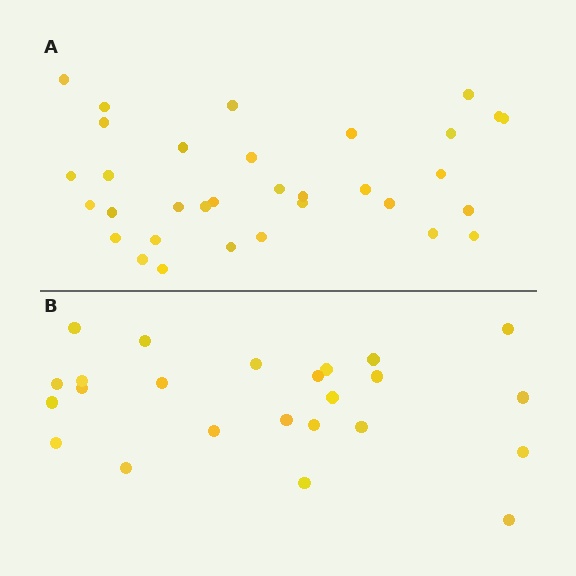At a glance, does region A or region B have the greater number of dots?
Region A (the top region) has more dots.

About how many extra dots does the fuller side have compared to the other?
Region A has roughly 8 or so more dots than region B.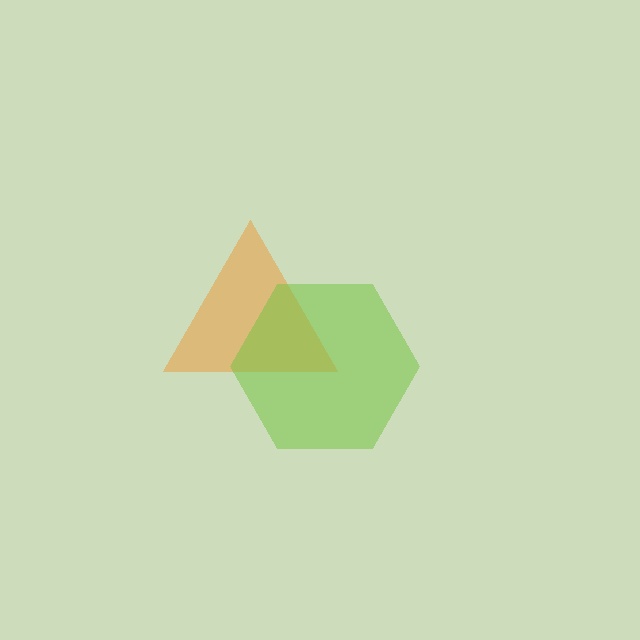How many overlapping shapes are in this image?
There are 2 overlapping shapes in the image.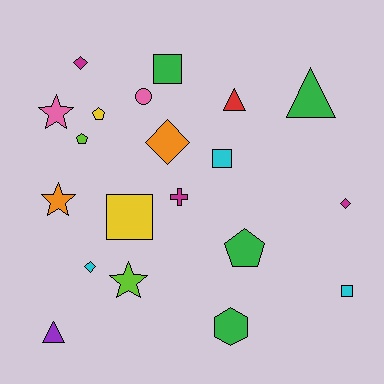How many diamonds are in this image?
There are 4 diamonds.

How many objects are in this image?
There are 20 objects.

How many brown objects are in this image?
There are no brown objects.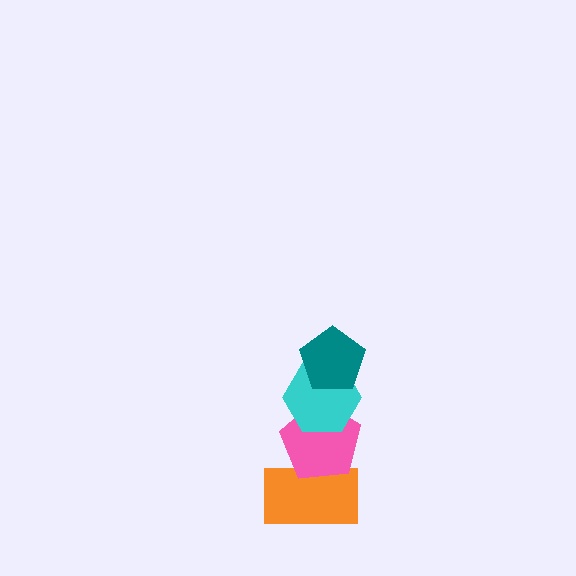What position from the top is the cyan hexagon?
The cyan hexagon is 2nd from the top.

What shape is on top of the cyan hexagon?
The teal pentagon is on top of the cyan hexagon.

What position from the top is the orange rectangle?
The orange rectangle is 4th from the top.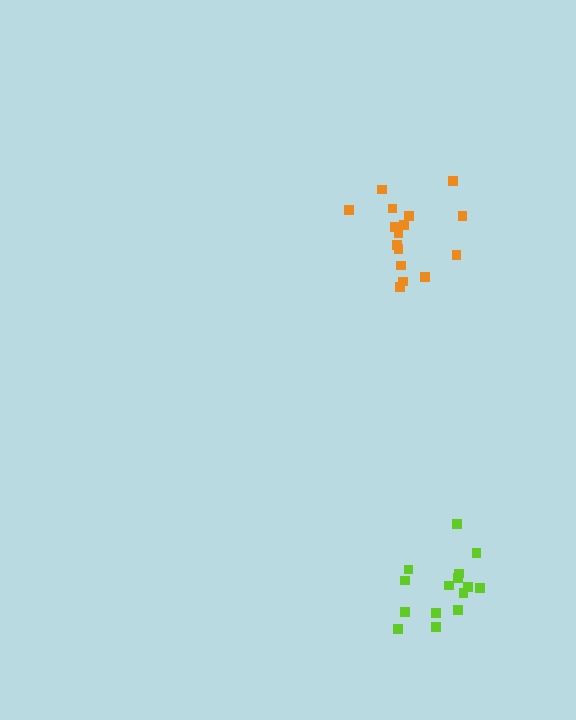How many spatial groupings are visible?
There are 2 spatial groupings.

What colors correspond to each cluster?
The clusters are colored: orange, lime.